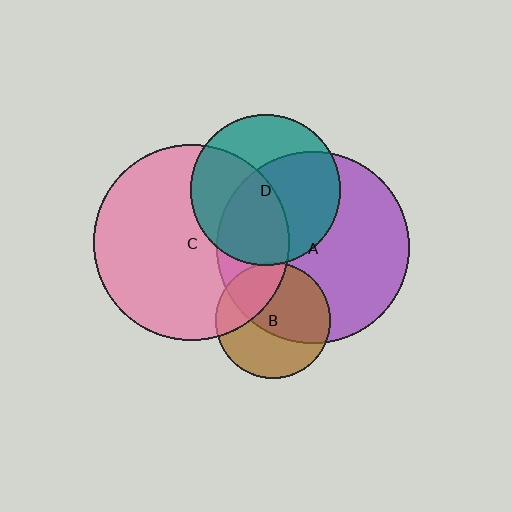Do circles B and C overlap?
Yes.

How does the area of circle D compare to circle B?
Approximately 1.7 times.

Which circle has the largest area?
Circle C (pink).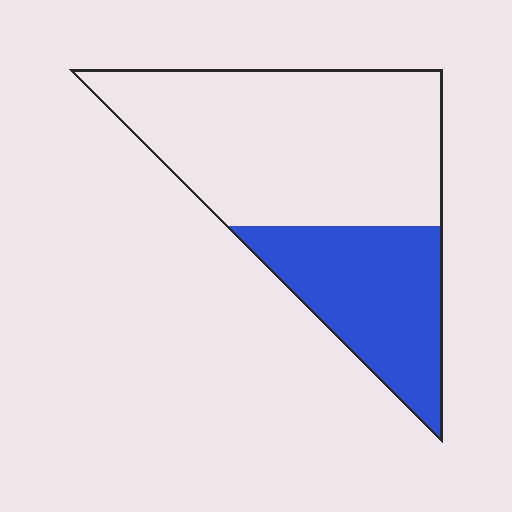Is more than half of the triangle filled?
No.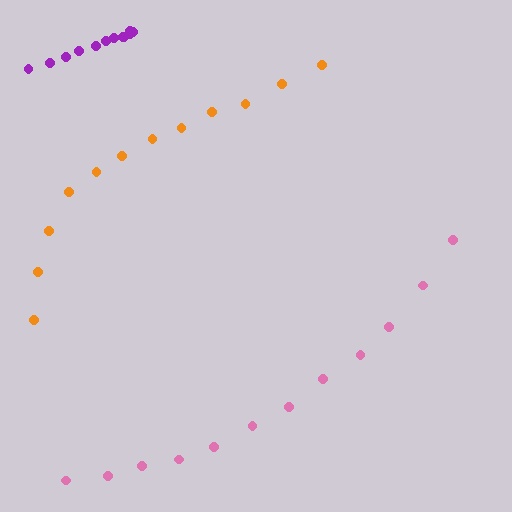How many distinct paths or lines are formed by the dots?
There are 3 distinct paths.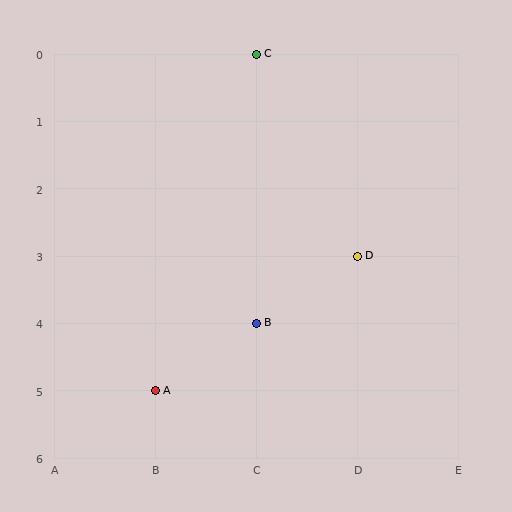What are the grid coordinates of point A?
Point A is at grid coordinates (B, 5).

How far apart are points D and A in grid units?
Points D and A are 2 columns and 2 rows apart (about 2.8 grid units diagonally).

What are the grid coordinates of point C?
Point C is at grid coordinates (C, 0).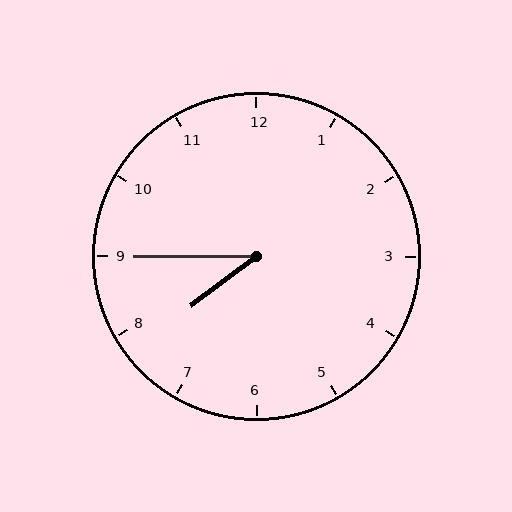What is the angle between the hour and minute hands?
Approximately 38 degrees.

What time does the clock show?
7:45.